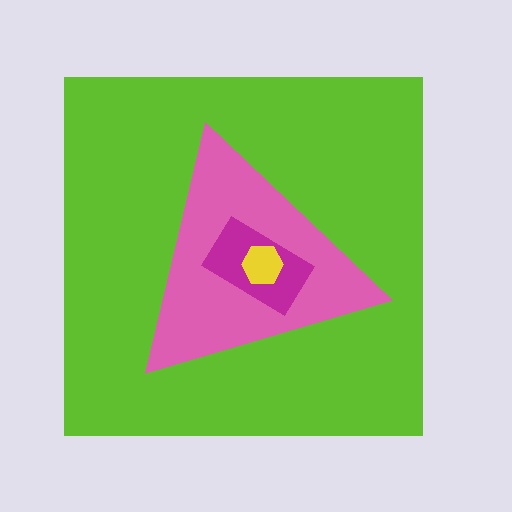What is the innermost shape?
The yellow hexagon.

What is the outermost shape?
The lime square.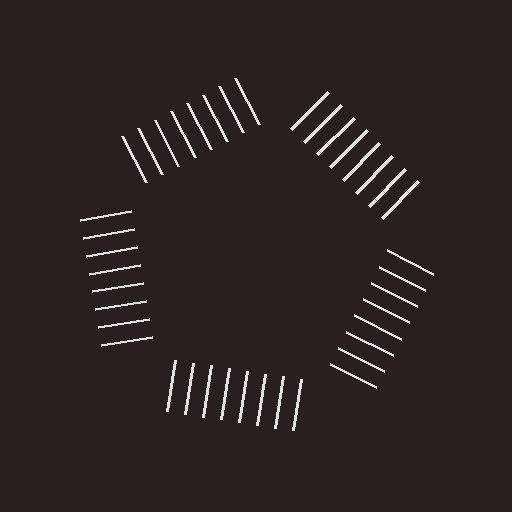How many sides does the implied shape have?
5 sides — the line-ends trace a pentagon.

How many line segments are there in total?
40 — 8 along each of the 5 edges.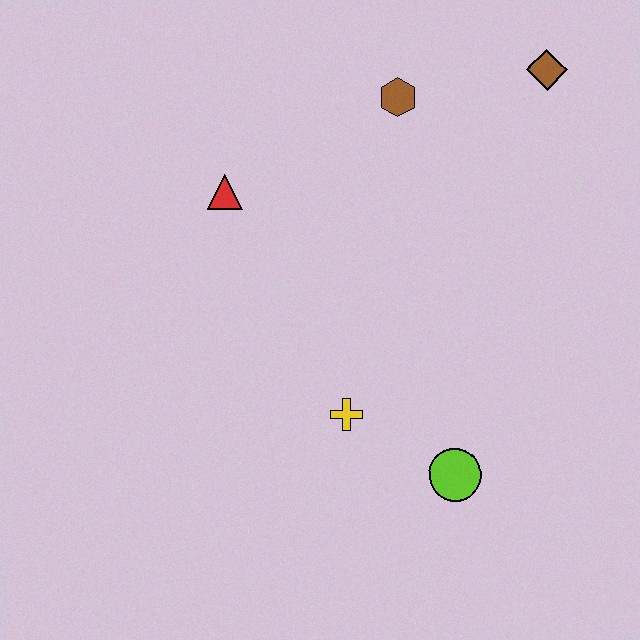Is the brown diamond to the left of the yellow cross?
No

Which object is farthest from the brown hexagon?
The lime circle is farthest from the brown hexagon.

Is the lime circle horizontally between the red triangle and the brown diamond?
Yes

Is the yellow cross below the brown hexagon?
Yes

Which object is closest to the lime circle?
The yellow cross is closest to the lime circle.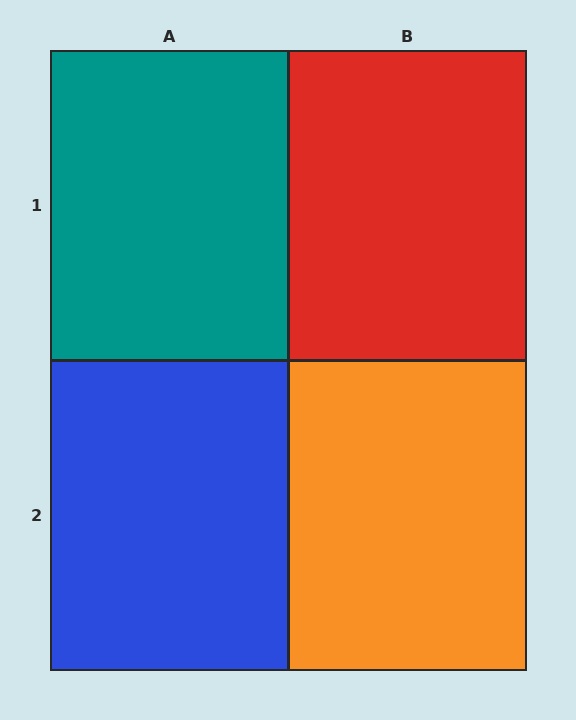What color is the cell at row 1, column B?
Red.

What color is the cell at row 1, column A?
Teal.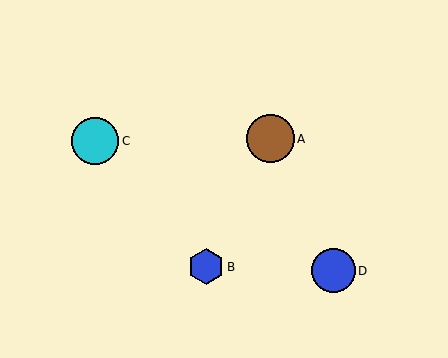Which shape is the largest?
The brown circle (labeled A) is the largest.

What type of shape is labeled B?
Shape B is a blue hexagon.